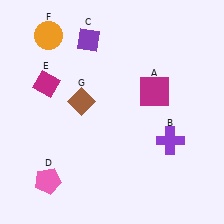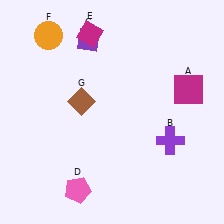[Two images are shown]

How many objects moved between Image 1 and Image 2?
3 objects moved between the two images.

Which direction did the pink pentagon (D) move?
The pink pentagon (D) moved right.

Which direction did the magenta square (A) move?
The magenta square (A) moved right.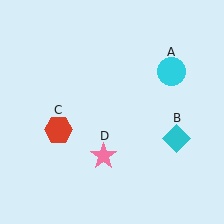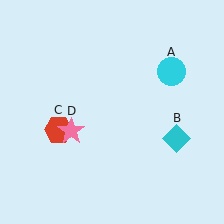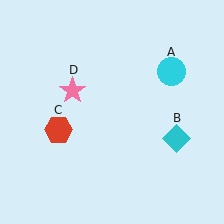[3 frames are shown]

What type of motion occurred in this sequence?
The pink star (object D) rotated clockwise around the center of the scene.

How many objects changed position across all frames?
1 object changed position: pink star (object D).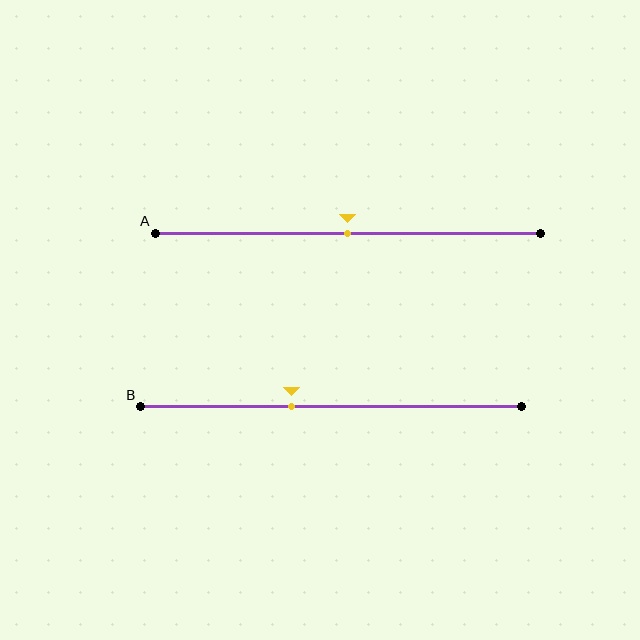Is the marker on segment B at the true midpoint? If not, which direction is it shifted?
No, the marker on segment B is shifted to the left by about 11% of the segment length.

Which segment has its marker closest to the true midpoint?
Segment A has its marker closest to the true midpoint.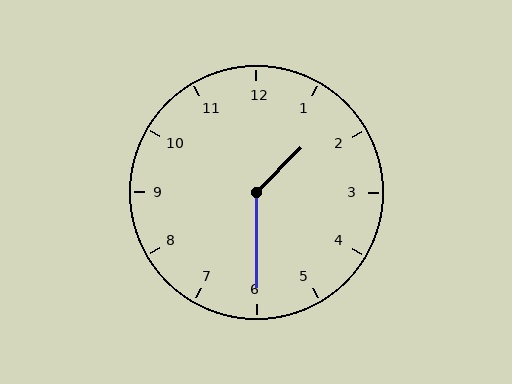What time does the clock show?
1:30.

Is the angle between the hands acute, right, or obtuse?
It is obtuse.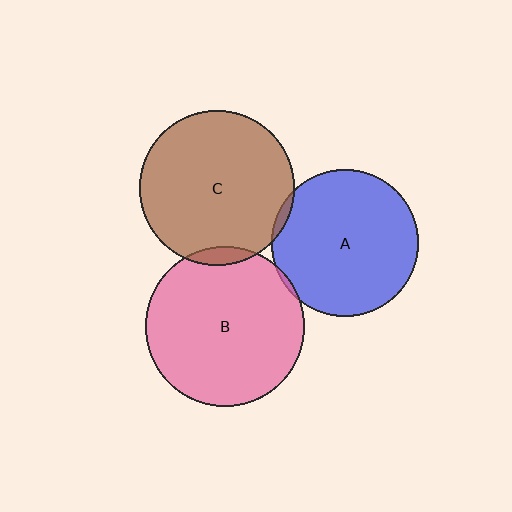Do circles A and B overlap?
Yes.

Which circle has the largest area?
Circle B (pink).